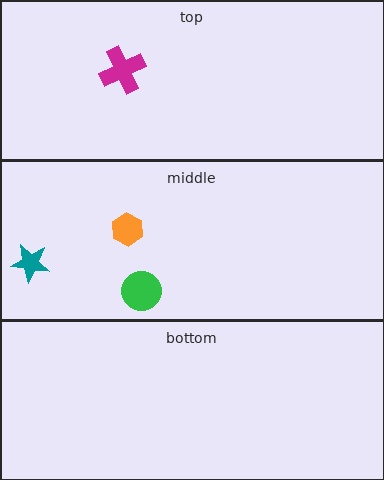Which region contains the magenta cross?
The top region.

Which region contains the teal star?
The middle region.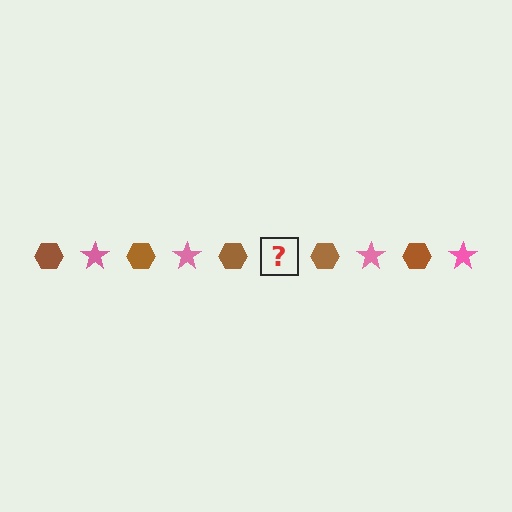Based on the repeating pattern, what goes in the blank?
The blank should be a pink star.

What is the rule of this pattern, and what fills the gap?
The rule is that the pattern alternates between brown hexagon and pink star. The gap should be filled with a pink star.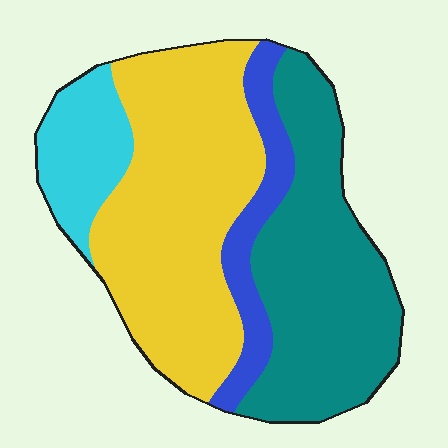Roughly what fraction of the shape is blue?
Blue covers 11% of the shape.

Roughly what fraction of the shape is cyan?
Cyan takes up less than a sixth of the shape.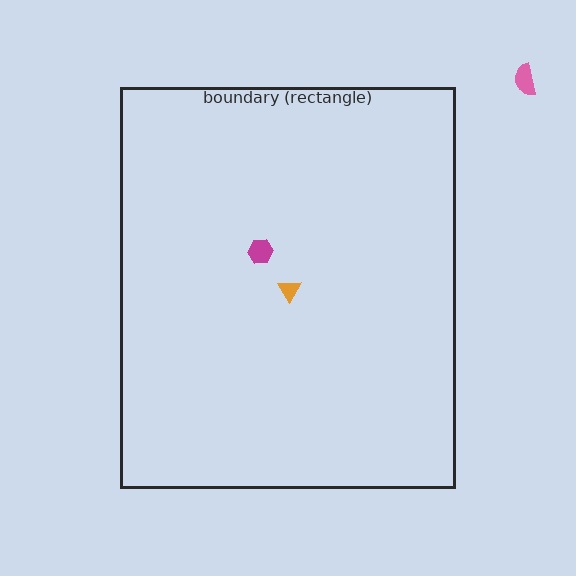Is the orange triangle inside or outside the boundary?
Inside.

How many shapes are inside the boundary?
2 inside, 1 outside.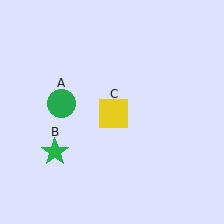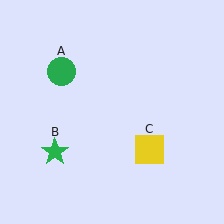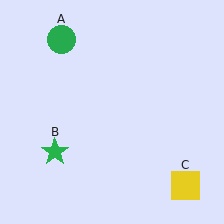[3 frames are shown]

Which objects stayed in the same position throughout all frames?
Green star (object B) remained stationary.